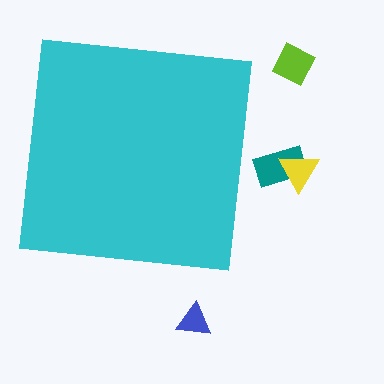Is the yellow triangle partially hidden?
No, the yellow triangle is fully visible.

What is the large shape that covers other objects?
A cyan square.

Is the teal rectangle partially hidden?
No, the teal rectangle is fully visible.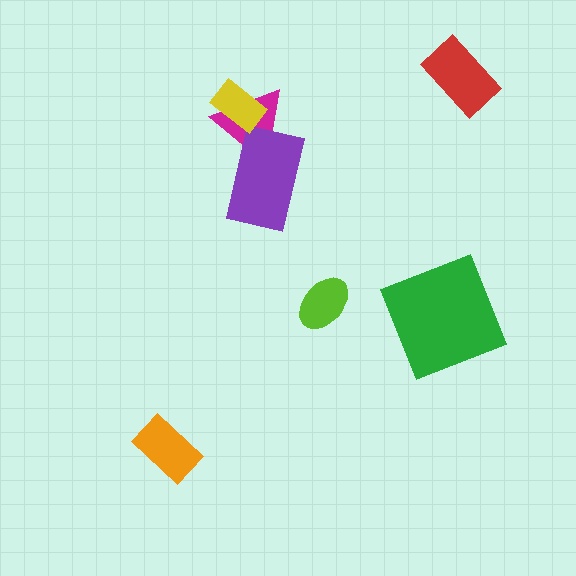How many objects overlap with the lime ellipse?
0 objects overlap with the lime ellipse.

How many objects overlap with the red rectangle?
0 objects overlap with the red rectangle.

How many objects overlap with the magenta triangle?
2 objects overlap with the magenta triangle.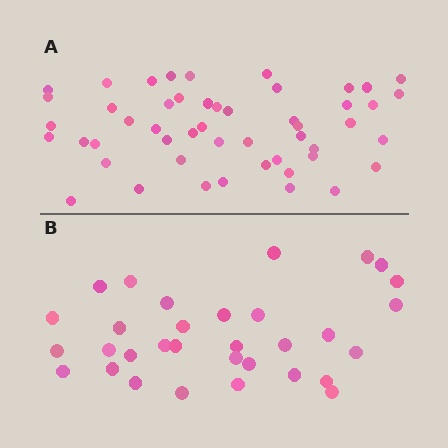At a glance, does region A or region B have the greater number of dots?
Region A (the top region) has more dots.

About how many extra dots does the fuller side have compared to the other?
Region A has approximately 20 more dots than region B.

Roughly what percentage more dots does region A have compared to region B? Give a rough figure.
About 55% more.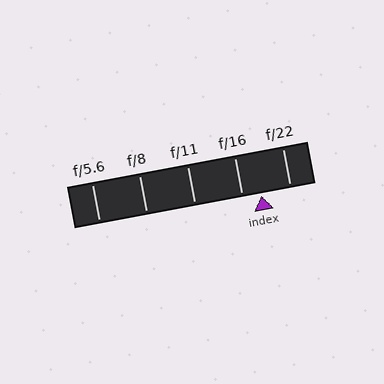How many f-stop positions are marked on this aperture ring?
There are 5 f-stop positions marked.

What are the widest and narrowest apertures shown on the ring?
The widest aperture shown is f/5.6 and the narrowest is f/22.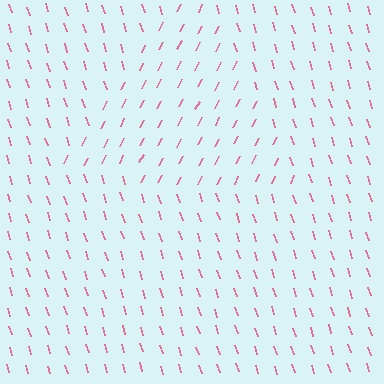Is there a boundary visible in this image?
Yes, there is a texture boundary formed by a change in line orientation.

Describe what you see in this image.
The image is filled with small pink line segments. A triangle region in the image has lines oriented differently from the surrounding lines, creating a visible texture boundary.